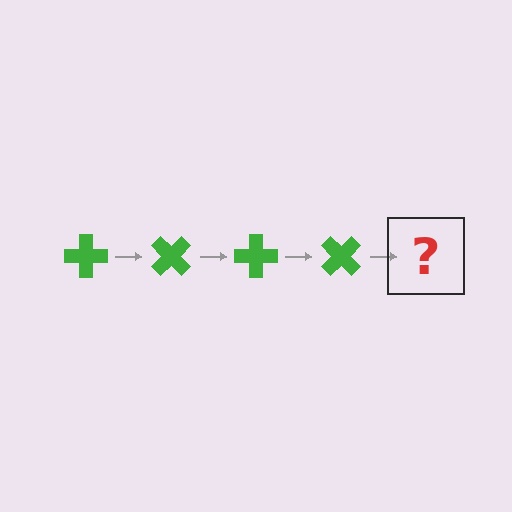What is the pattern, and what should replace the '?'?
The pattern is that the cross rotates 45 degrees each step. The '?' should be a green cross rotated 180 degrees.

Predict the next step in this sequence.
The next step is a green cross rotated 180 degrees.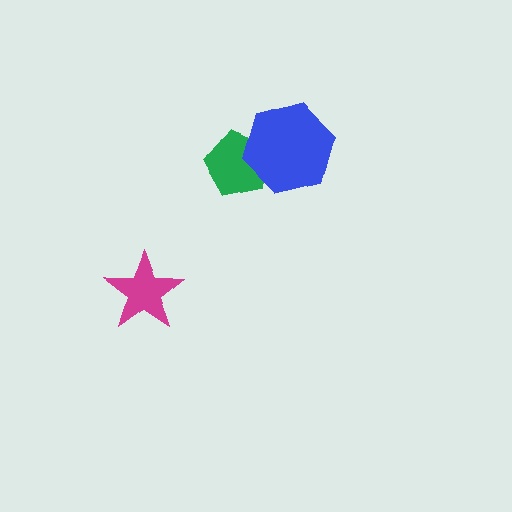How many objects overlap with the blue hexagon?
1 object overlaps with the blue hexagon.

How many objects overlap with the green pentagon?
1 object overlaps with the green pentagon.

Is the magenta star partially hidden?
No, no other shape covers it.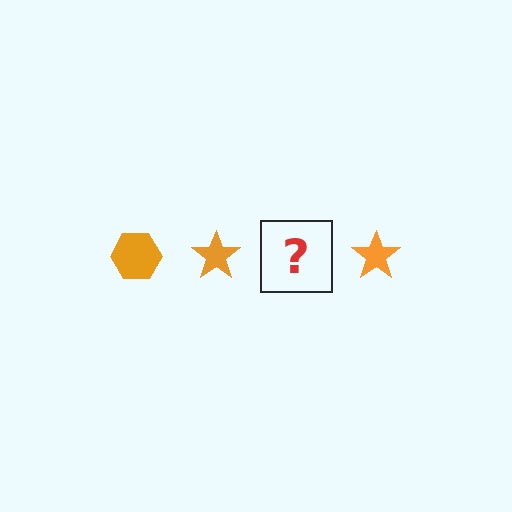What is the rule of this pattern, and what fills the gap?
The rule is that the pattern cycles through hexagon, star shapes in orange. The gap should be filled with an orange hexagon.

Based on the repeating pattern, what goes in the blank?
The blank should be an orange hexagon.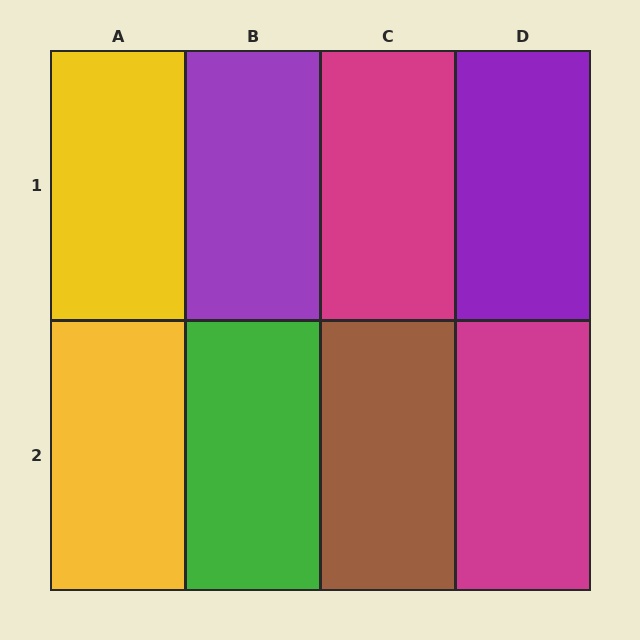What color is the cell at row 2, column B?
Green.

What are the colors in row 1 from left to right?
Yellow, purple, magenta, purple.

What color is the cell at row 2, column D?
Magenta.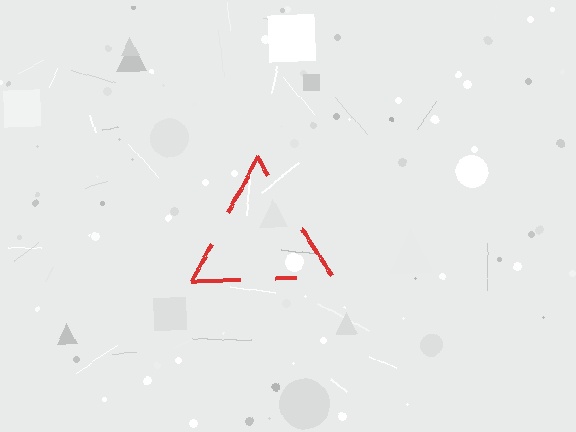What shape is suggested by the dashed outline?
The dashed outline suggests a triangle.